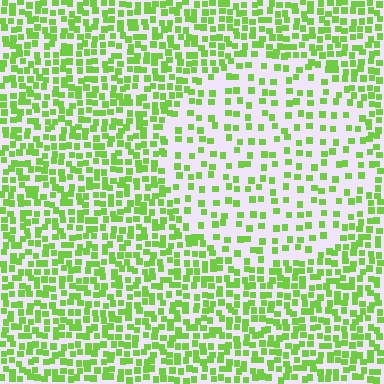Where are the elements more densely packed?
The elements are more densely packed outside the circle boundary.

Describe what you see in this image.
The image contains small lime elements arranged at two different densities. A circle-shaped region is visible where the elements are less densely packed than the surrounding area.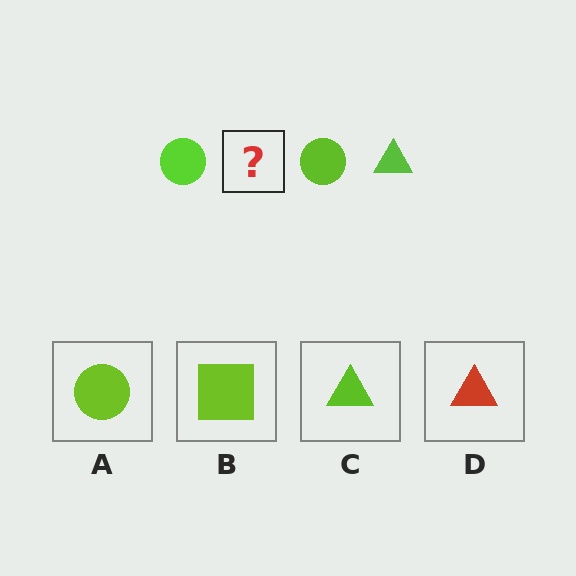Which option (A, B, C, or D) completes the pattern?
C.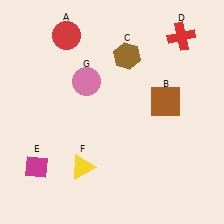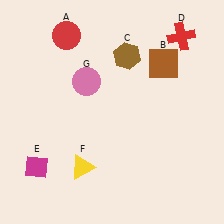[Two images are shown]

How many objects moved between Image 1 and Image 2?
1 object moved between the two images.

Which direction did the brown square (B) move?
The brown square (B) moved up.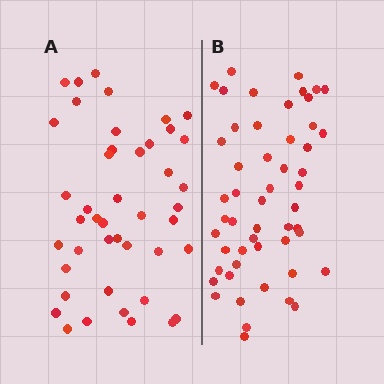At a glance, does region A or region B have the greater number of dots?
Region B (the right region) has more dots.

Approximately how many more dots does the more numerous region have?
Region B has roughly 8 or so more dots than region A.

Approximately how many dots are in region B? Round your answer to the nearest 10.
About 50 dots. (The exact count is 52, which rounds to 50.)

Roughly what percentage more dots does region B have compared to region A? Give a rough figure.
About 20% more.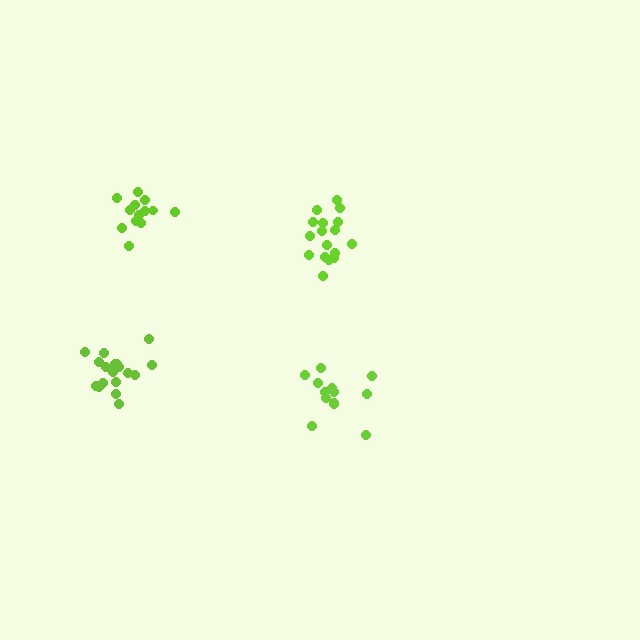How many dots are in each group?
Group 1: 18 dots, Group 2: 13 dots, Group 3: 13 dots, Group 4: 17 dots (61 total).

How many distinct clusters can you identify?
There are 4 distinct clusters.